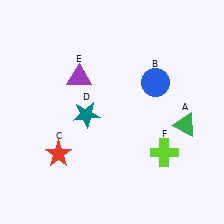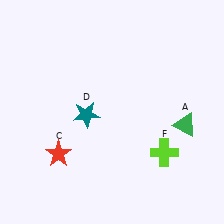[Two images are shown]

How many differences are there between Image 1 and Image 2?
There are 2 differences between the two images.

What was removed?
The blue circle (B), the purple triangle (E) were removed in Image 2.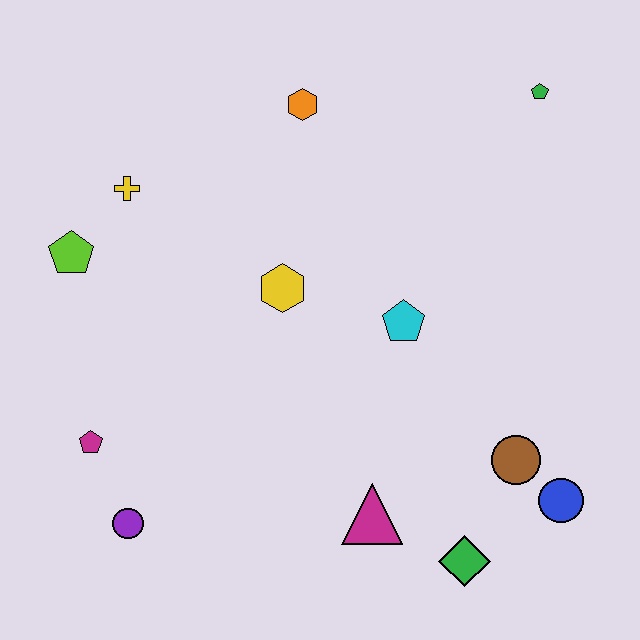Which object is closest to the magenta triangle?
The green diamond is closest to the magenta triangle.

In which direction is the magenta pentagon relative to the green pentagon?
The magenta pentagon is to the left of the green pentagon.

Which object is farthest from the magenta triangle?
The green pentagon is farthest from the magenta triangle.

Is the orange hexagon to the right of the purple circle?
Yes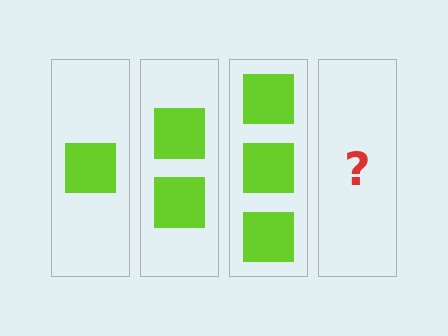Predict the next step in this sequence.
The next step is 4 squares.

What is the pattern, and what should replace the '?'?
The pattern is that each step adds one more square. The '?' should be 4 squares.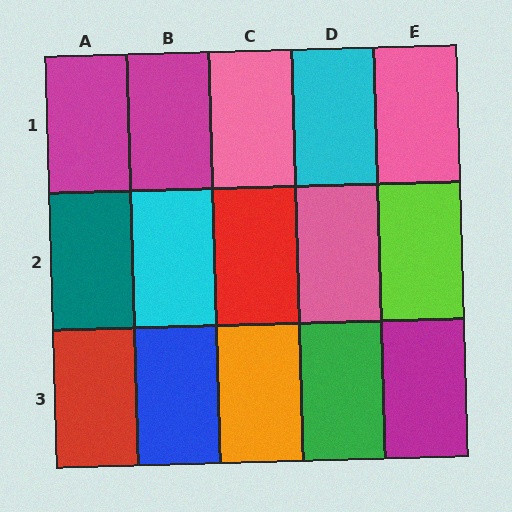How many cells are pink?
3 cells are pink.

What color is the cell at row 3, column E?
Magenta.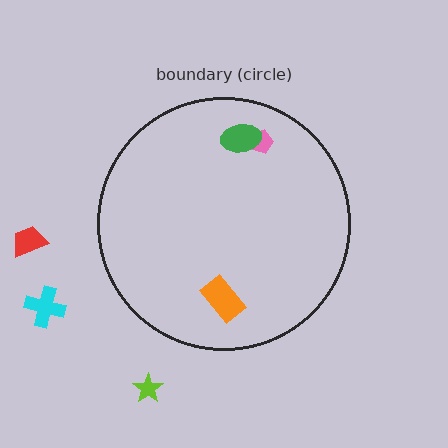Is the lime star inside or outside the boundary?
Outside.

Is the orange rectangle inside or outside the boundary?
Inside.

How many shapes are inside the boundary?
3 inside, 3 outside.